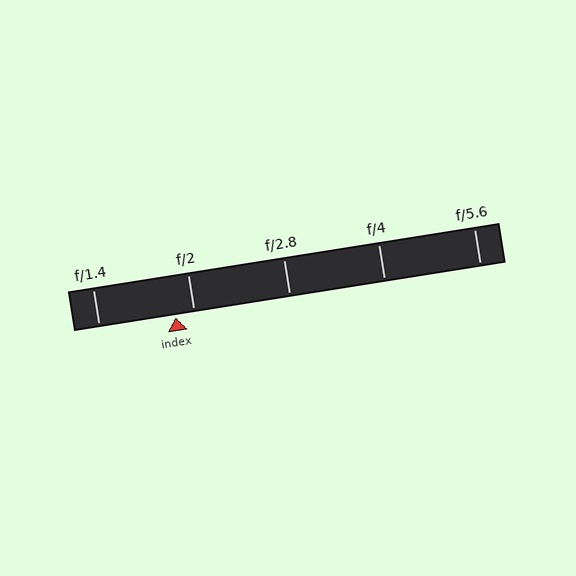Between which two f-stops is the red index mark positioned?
The index mark is between f/1.4 and f/2.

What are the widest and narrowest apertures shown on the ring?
The widest aperture shown is f/1.4 and the narrowest is f/5.6.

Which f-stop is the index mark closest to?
The index mark is closest to f/2.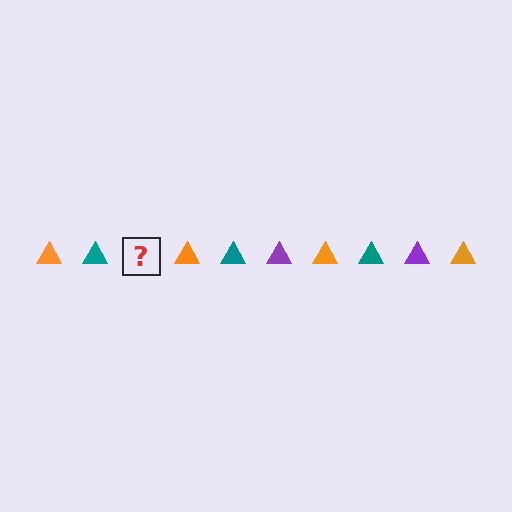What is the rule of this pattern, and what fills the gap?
The rule is that the pattern cycles through orange, teal, purple triangles. The gap should be filled with a purple triangle.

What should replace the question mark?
The question mark should be replaced with a purple triangle.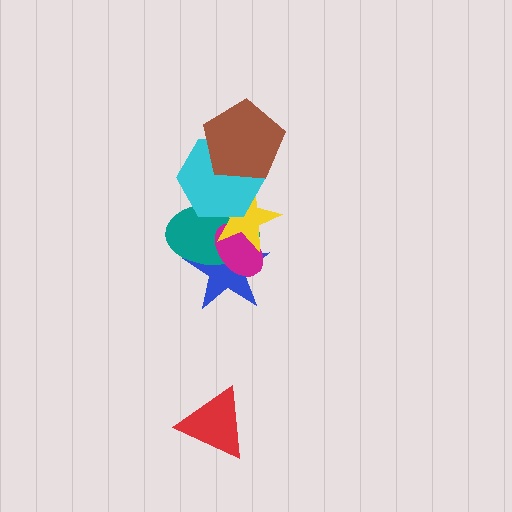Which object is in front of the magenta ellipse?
The yellow star is in front of the magenta ellipse.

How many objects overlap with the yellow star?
4 objects overlap with the yellow star.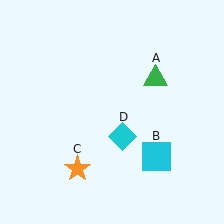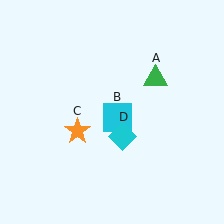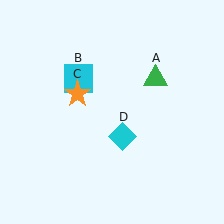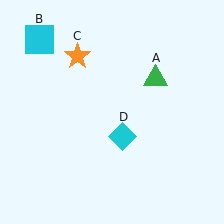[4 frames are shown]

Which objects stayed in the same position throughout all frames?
Green triangle (object A) and cyan diamond (object D) remained stationary.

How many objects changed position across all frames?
2 objects changed position: cyan square (object B), orange star (object C).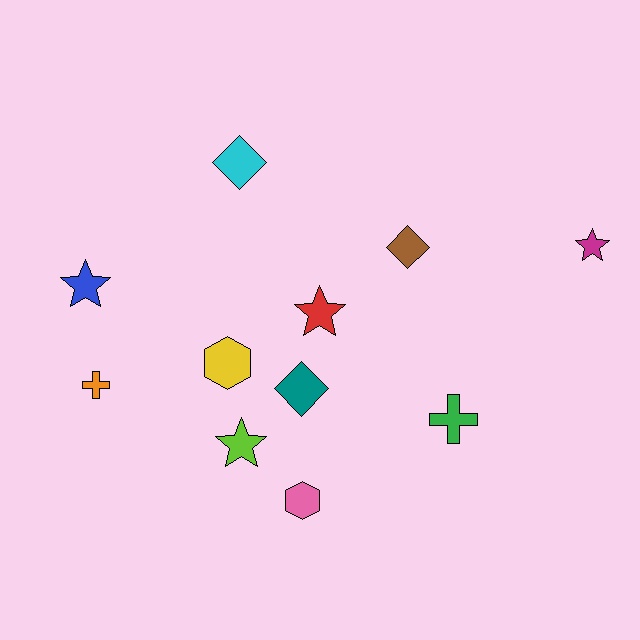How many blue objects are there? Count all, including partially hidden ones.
There is 1 blue object.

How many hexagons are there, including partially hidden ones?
There are 2 hexagons.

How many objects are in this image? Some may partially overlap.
There are 11 objects.